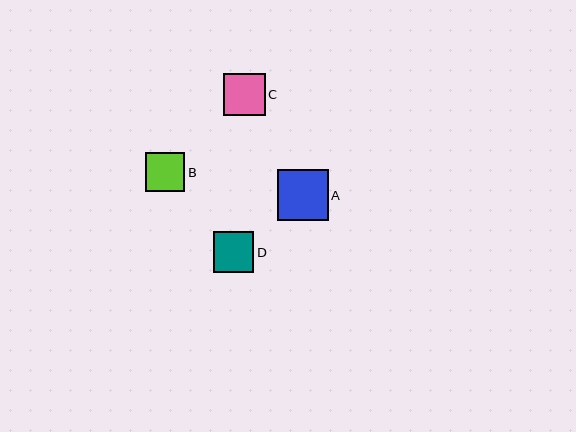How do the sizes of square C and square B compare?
Square C and square B are approximately the same size.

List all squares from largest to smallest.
From largest to smallest: A, C, D, B.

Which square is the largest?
Square A is the largest with a size of approximately 51 pixels.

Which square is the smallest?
Square B is the smallest with a size of approximately 39 pixels.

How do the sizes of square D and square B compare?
Square D and square B are approximately the same size.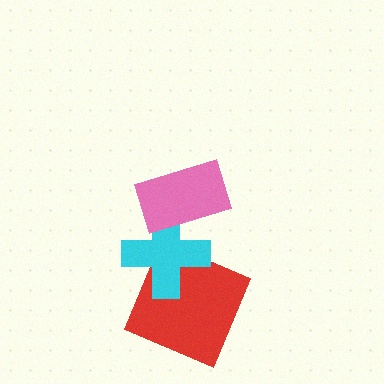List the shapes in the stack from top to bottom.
From top to bottom: the pink rectangle, the cyan cross, the red square.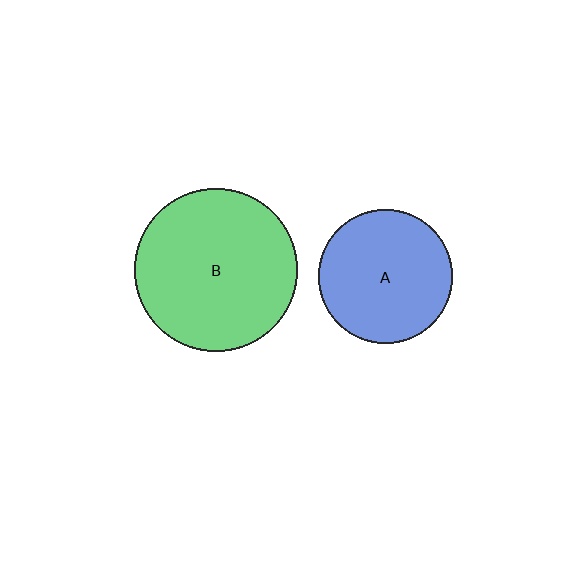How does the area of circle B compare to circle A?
Approximately 1.5 times.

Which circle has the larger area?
Circle B (green).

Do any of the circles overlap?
No, none of the circles overlap.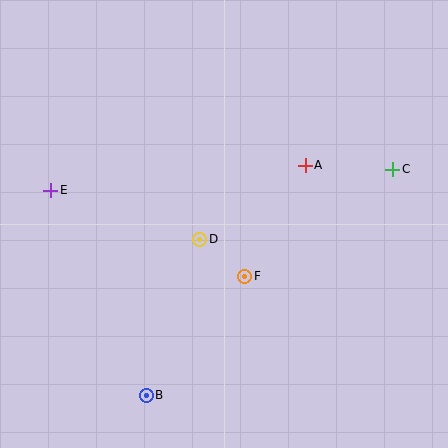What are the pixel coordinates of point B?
Point B is at (146, 395).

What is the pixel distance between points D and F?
The distance between D and F is 58 pixels.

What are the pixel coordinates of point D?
Point D is at (200, 239).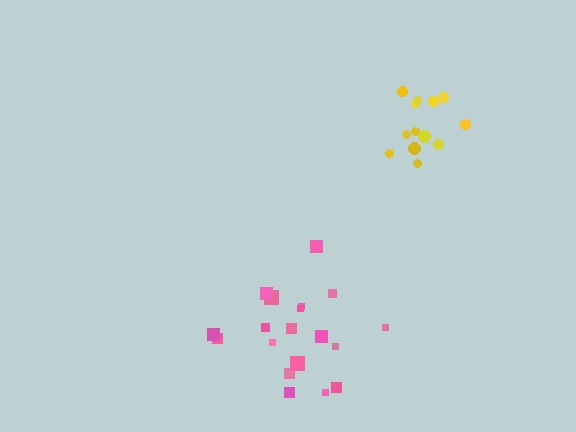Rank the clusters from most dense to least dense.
yellow, pink.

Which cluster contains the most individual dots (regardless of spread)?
Pink (19).